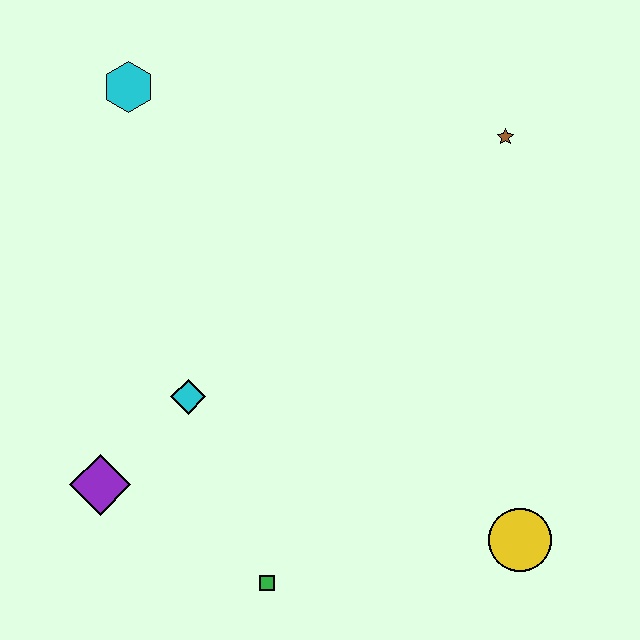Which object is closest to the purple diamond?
The cyan diamond is closest to the purple diamond.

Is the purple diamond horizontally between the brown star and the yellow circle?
No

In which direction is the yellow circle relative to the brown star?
The yellow circle is below the brown star.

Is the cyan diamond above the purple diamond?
Yes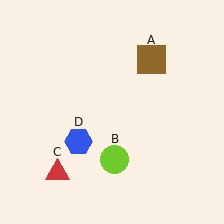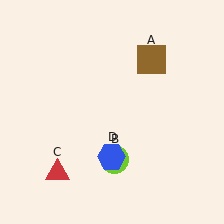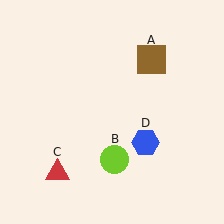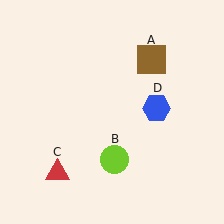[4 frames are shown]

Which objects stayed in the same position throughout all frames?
Brown square (object A) and lime circle (object B) and red triangle (object C) remained stationary.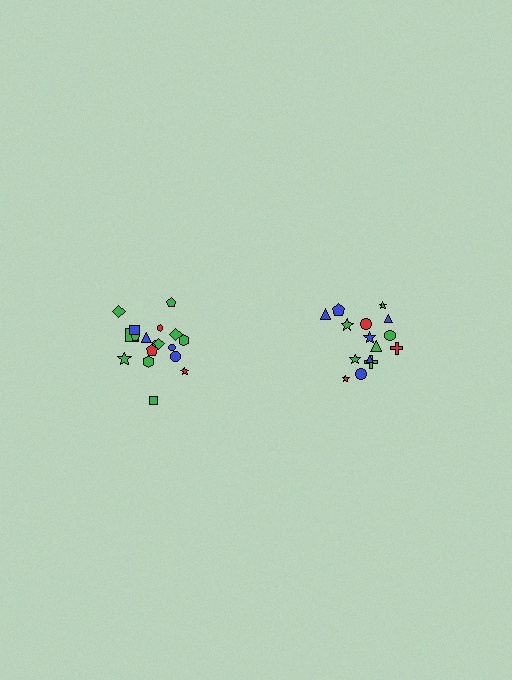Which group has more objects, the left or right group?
The left group.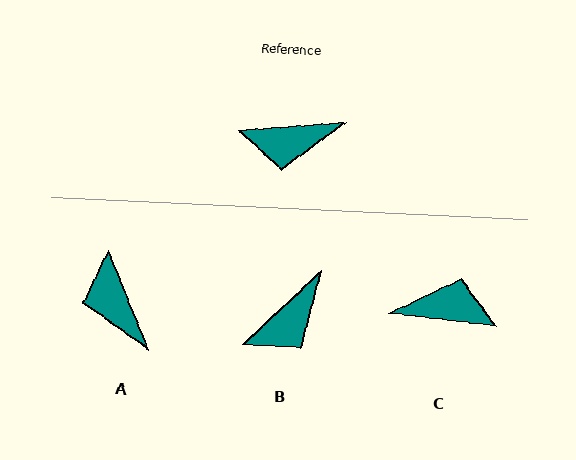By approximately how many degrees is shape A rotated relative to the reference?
Approximately 72 degrees clockwise.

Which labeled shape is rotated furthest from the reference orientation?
C, about 170 degrees away.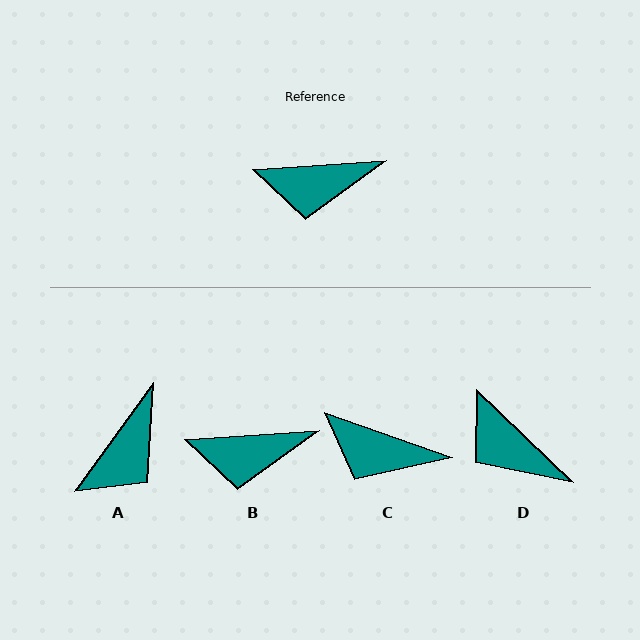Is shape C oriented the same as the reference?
No, it is off by about 23 degrees.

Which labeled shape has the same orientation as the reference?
B.